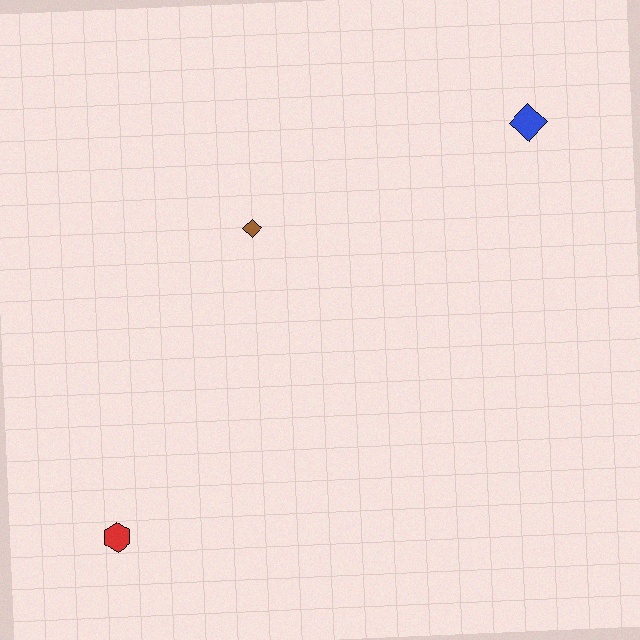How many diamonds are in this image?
There are 2 diamonds.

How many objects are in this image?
There are 3 objects.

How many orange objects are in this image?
There are no orange objects.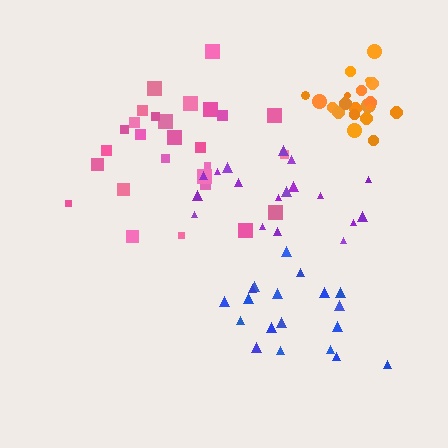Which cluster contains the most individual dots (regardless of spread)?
Pink (27).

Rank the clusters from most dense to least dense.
orange, blue, pink, purple.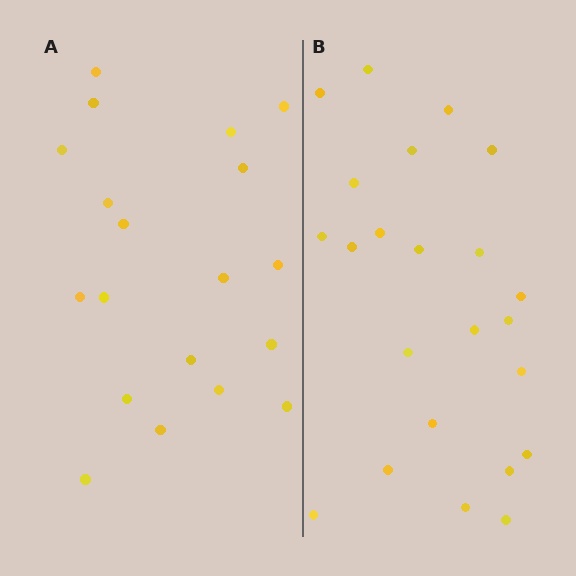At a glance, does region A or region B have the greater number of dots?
Region B (the right region) has more dots.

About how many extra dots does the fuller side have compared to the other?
Region B has about 4 more dots than region A.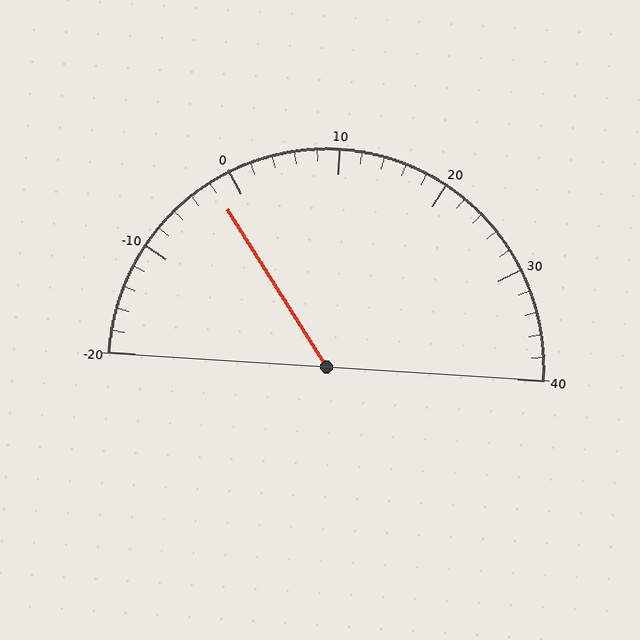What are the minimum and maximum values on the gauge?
The gauge ranges from -20 to 40.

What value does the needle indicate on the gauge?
The needle indicates approximately -2.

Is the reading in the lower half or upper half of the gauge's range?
The reading is in the lower half of the range (-20 to 40).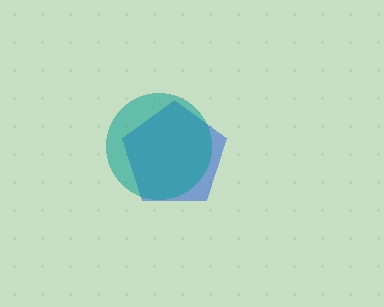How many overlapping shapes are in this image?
There are 2 overlapping shapes in the image.